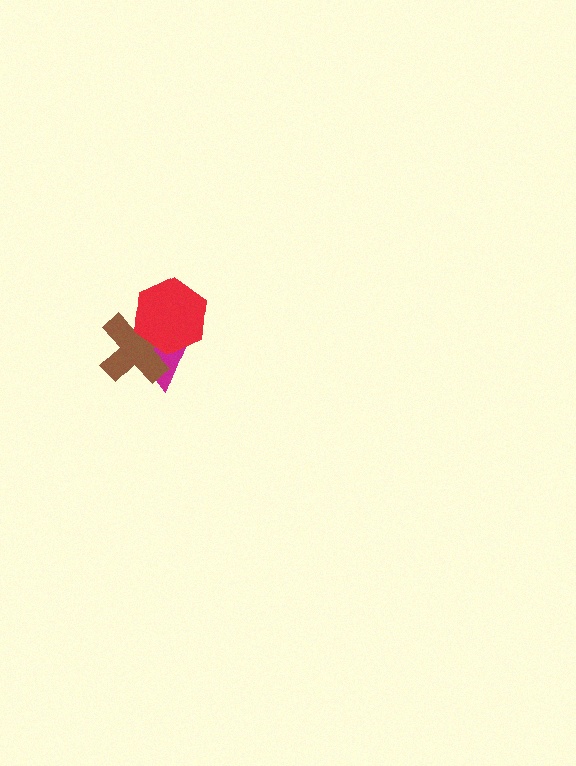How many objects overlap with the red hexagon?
2 objects overlap with the red hexagon.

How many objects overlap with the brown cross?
2 objects overlap with the brown cross.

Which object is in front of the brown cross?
The red hexagon is in front of the brown cross.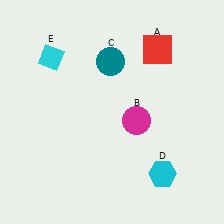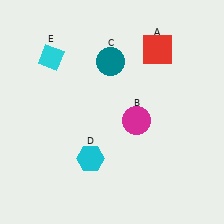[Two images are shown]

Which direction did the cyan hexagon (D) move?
The cyan hexagon (D) moved left.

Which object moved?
The cyan hexagon (D) moved left.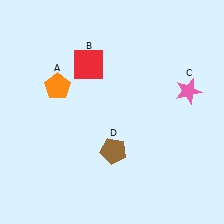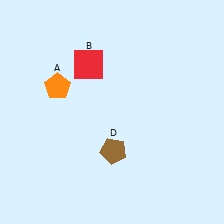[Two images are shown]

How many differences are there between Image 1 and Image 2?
There is 1 difference between the two images.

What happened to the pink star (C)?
The pink star (C) was removed in Image 2. It was in the top-right area of Image 1.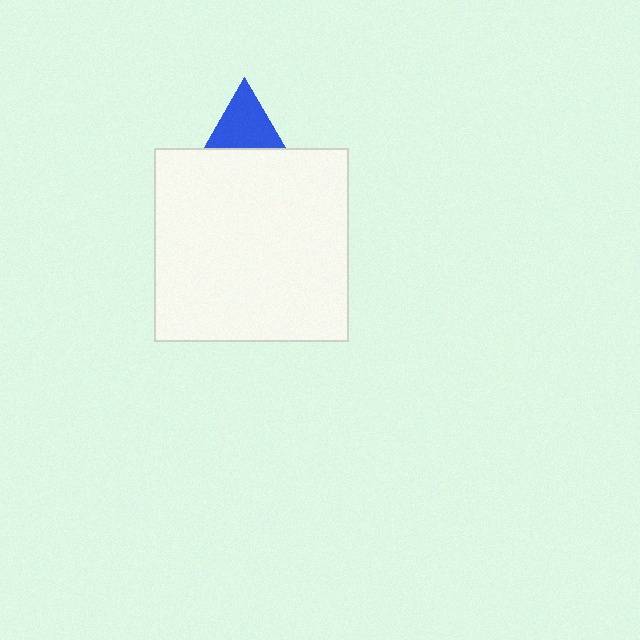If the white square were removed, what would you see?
You would see the complete blue triangle.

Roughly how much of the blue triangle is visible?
About half of it is visible (roughly 58%).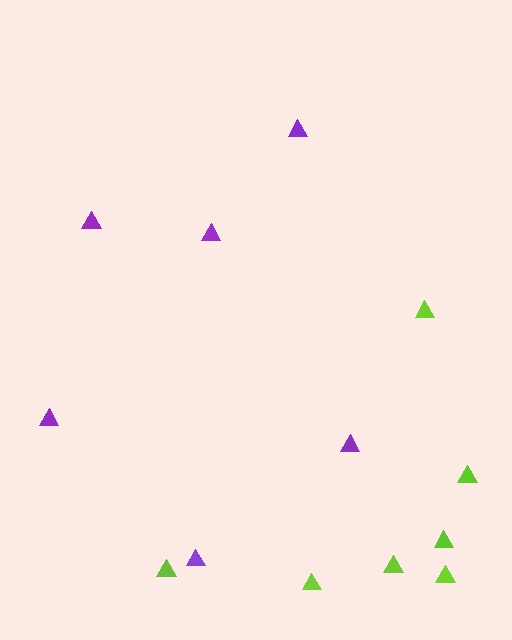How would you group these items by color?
There are 2 groups: one group of lime triangles (7) and one group of purple triangles (6).